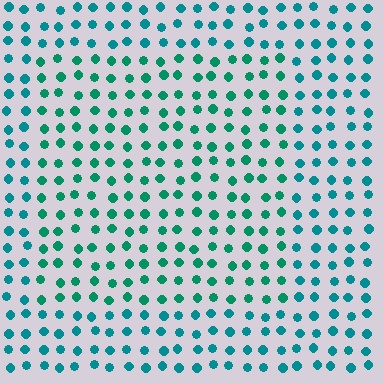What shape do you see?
I see a rectangle.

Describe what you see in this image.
The image is filled with small teal elements in a uniform arrangement. A rectangle-shaped region is visible where the elements are tinted to a slightly different hue, forming a subtle color boundary.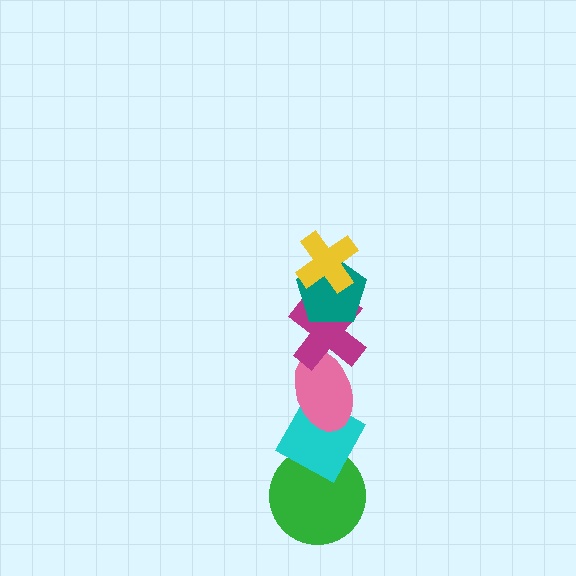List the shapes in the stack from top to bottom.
From top to bottom: the yellow cross, the teal pentagon, the magenta cross, the pink ellipse, the cyan diamond, the green circle.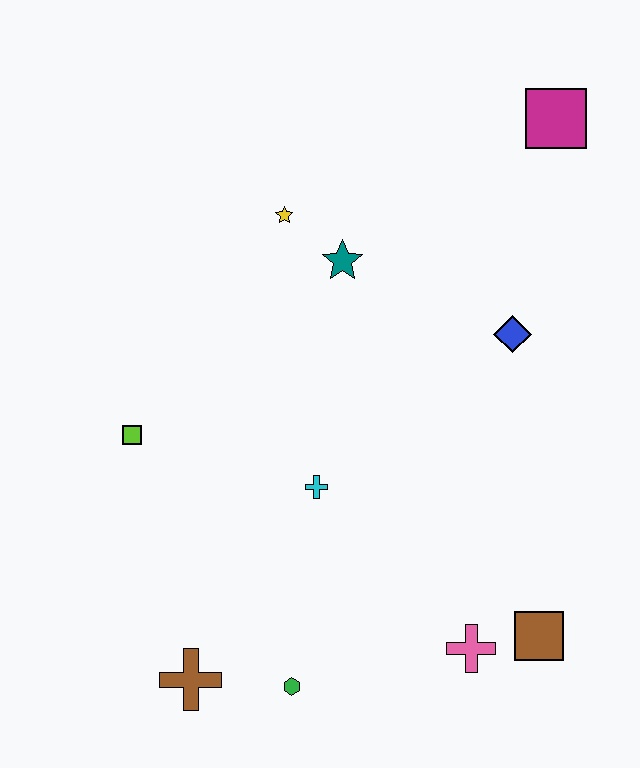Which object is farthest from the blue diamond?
The brown cross is farthest from the blue diamond.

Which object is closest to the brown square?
The pink cross is closest to the brown square.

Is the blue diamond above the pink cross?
Yes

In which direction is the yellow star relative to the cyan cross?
The yellow star is above the cyan cross.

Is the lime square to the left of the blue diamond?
Yes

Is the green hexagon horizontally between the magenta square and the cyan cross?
No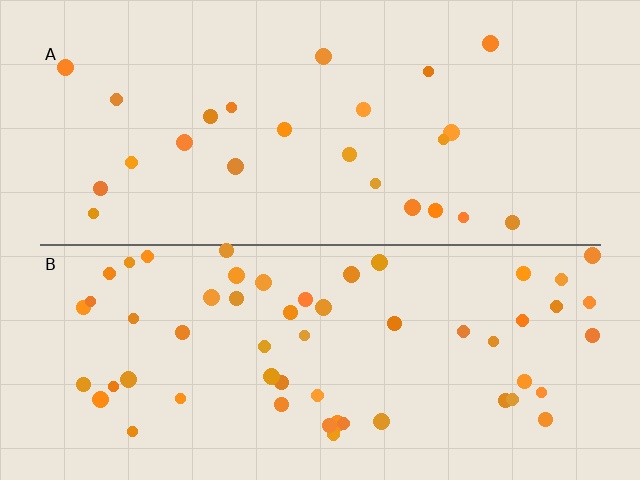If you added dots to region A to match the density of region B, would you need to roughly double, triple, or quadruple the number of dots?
Approximately double.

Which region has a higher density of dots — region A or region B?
B (the bottom).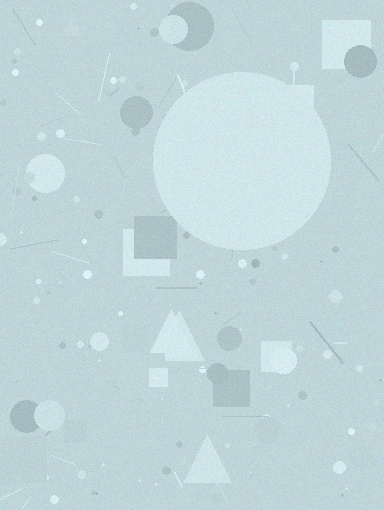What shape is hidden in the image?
A circle is hidden in the image.